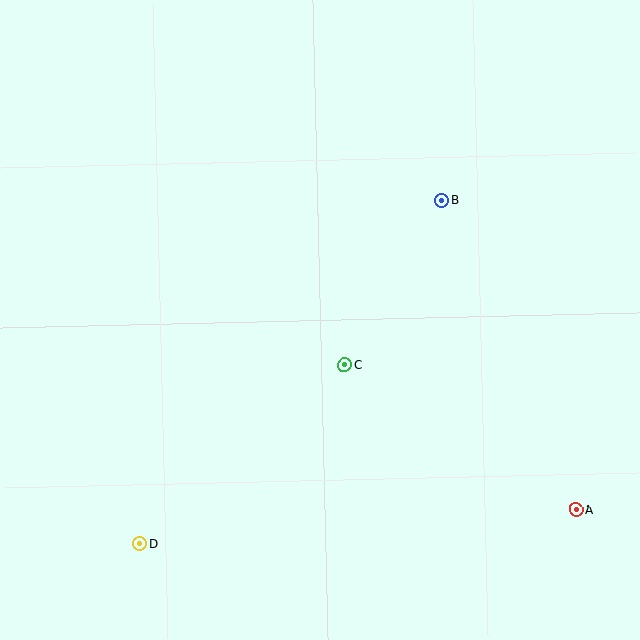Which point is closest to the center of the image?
Point C at (345, 365) is closest to the center.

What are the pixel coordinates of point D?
Point D is at (140, 544).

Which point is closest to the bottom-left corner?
Point D is closest to the bottom-left corner.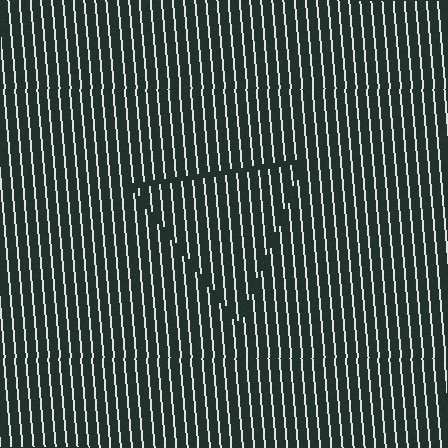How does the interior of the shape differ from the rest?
The interior of the shape contains the same grating, shifted by half a period — the contour is defined by the phase discontinuity where line-ends from the inner and outer gratings abut.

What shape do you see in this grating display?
An illusory triangle. The interior of the shape contains the same grating, shifted by half a period — the contour is defined by the phase discontinuity where line-ends from the inner and outer gratings abut.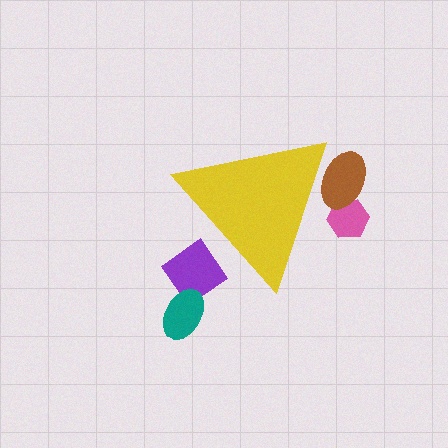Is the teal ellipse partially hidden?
No, the teal ellipse is fully visible.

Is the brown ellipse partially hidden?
Yes, the brown ellipse is partially hidden behind the yellow triangle.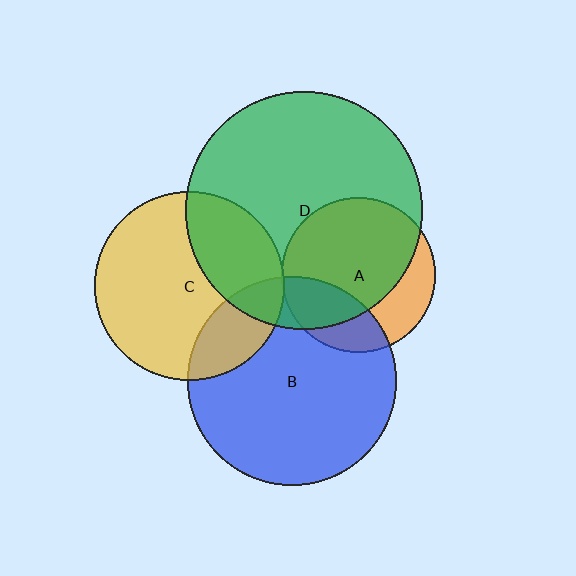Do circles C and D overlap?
Yes.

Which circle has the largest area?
Circle D (green).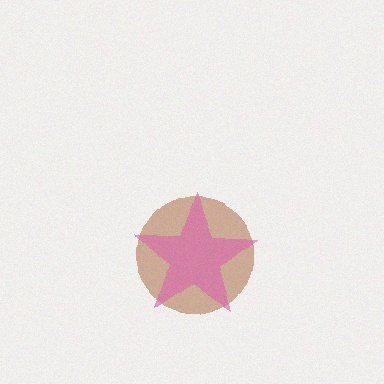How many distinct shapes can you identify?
There are 2 distinct shapes: a brown circle, a pink star.